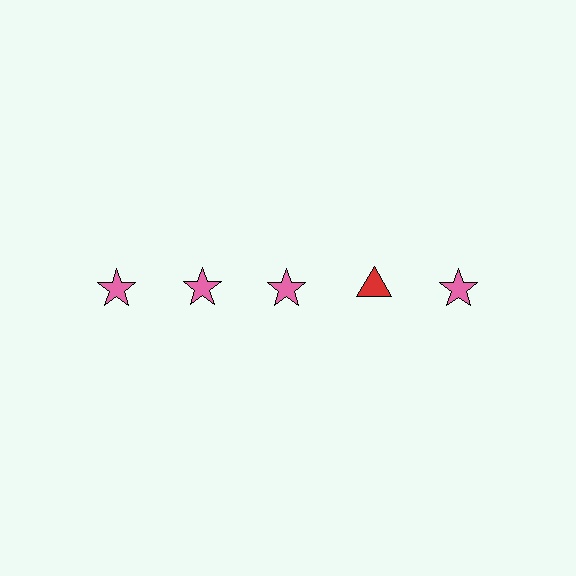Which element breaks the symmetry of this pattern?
The red triangle in the top row, second from right column breaks the symmetry. All other shapes are pink stars.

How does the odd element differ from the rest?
It differs in both color (red instead of pink) and shape (triangle instead of star).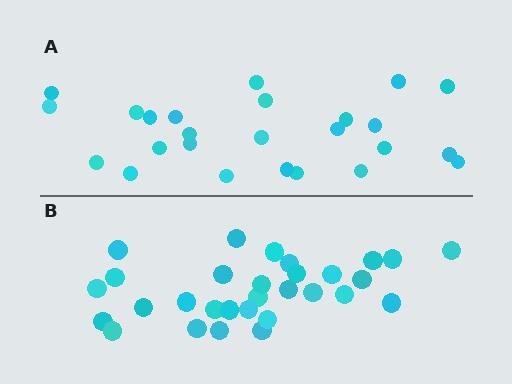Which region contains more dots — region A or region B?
Region B (the bottom region) has more dots.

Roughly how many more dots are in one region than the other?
Region B has about 5 more dots than region A.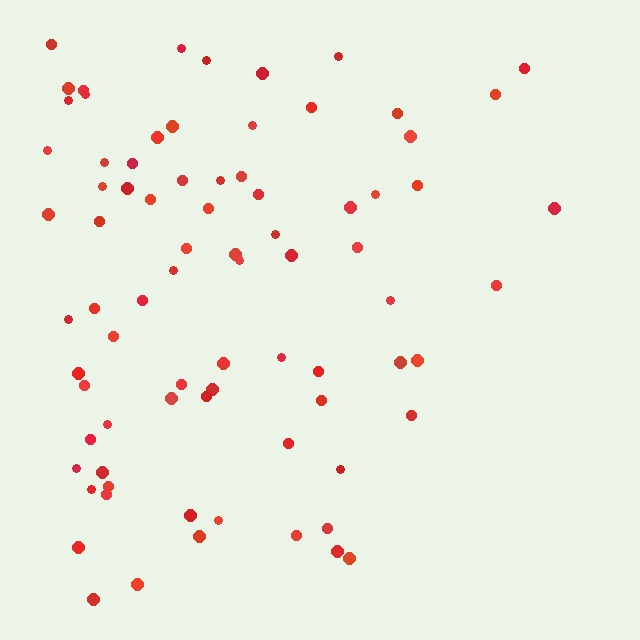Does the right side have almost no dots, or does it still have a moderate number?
Still a moderate number, just noticeably fewer than the left.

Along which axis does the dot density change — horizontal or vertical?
Horizontal.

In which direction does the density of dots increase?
From right to left, with the left side densest.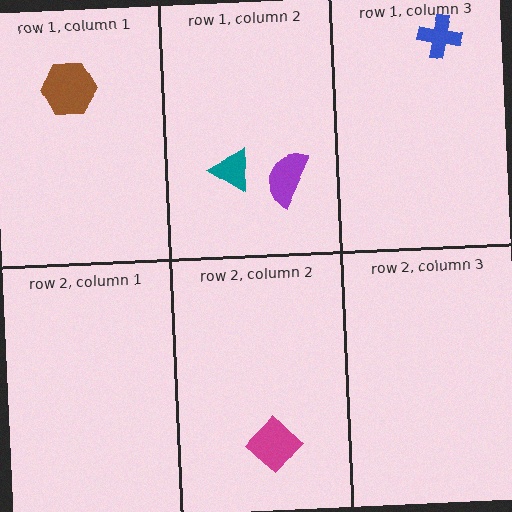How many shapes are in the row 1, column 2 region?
2.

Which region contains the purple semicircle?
The row 1, column 2 region.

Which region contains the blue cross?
The row 1, column 3 region.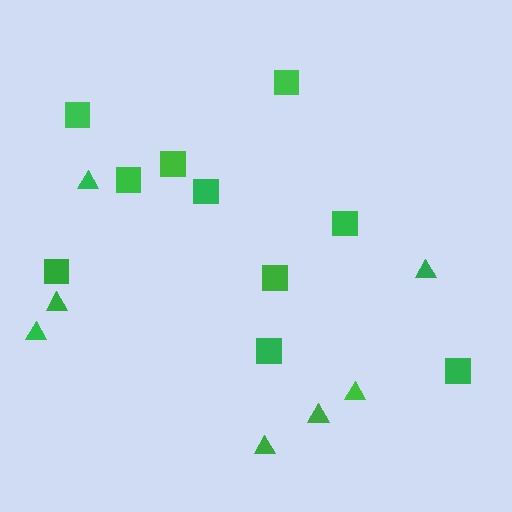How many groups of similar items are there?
There are 2 groups: one group of triangles (7) and one group of squares (10).